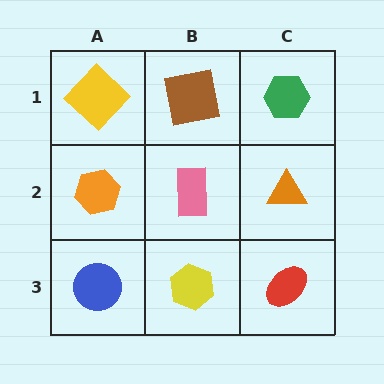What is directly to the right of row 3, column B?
A red ellipse.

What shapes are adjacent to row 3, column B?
A pink rectangle (row 2, column B), a blue circle (row 3, column A), a red ellipse (row 3, column C).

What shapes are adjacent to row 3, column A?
An orange hexagon (row 2, column A), a yellow hexagon (row 3, column B).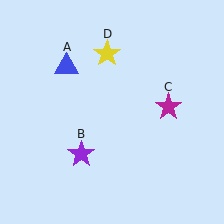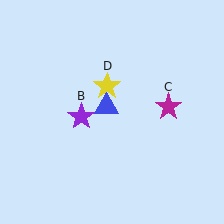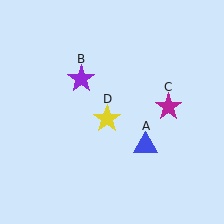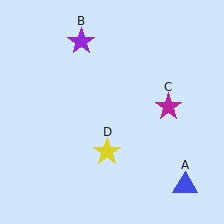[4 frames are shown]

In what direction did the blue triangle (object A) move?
The blue triangle (object A) moved down and to the right.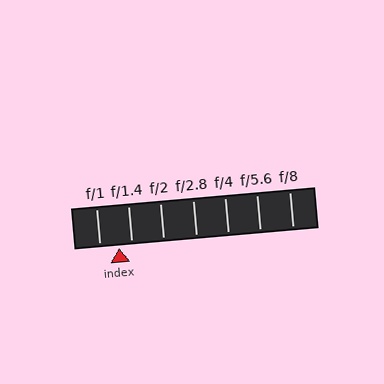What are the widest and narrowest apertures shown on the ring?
The widest aperture shown is f/1 and the narrowest is f/8.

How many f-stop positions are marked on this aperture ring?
There are 7 f-stop positions marked.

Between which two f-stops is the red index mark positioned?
The index mark is between f/1 and f/1.4.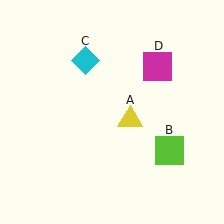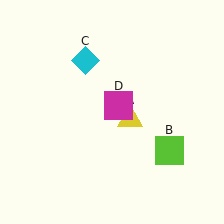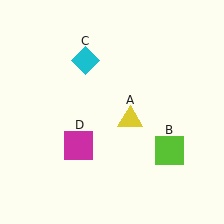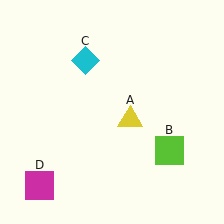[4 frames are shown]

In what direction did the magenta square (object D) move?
The magenta square (object D) moved down and to the left.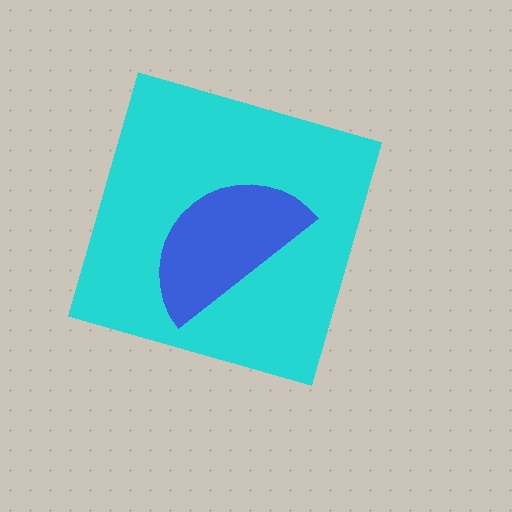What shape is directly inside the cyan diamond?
The blue semicircle.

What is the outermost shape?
The cyan diamond.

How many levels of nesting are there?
2.